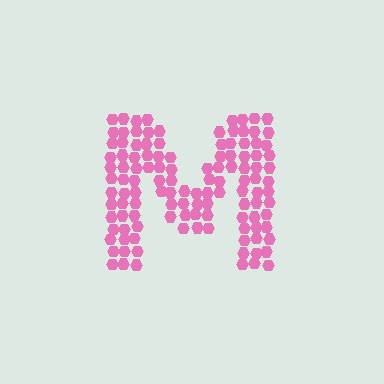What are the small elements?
The small elements are hexagons.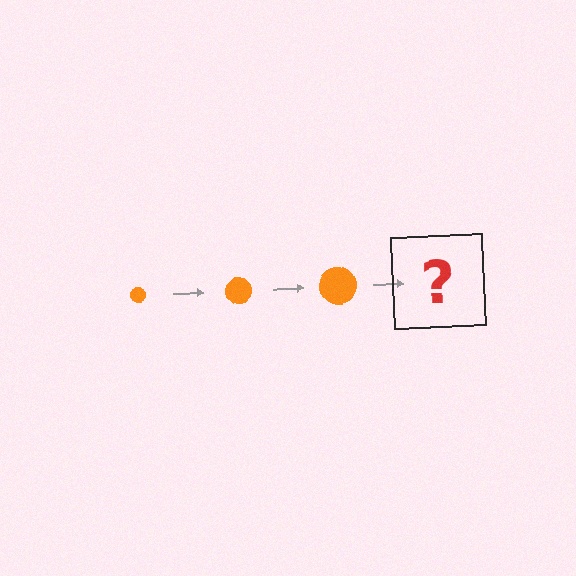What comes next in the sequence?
The next element should be an orange circle, larger than the previous one.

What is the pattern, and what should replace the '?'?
The pattern is that the circle gets progressively larger each step. The '?' should be an orange circle, larger than the previous one.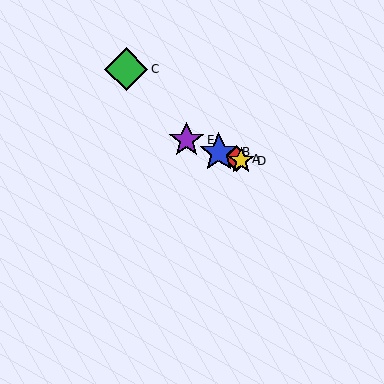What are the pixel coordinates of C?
Object C is at (126, 69).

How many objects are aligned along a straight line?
4 objects (A, B, D, E) are aligned along a straight line.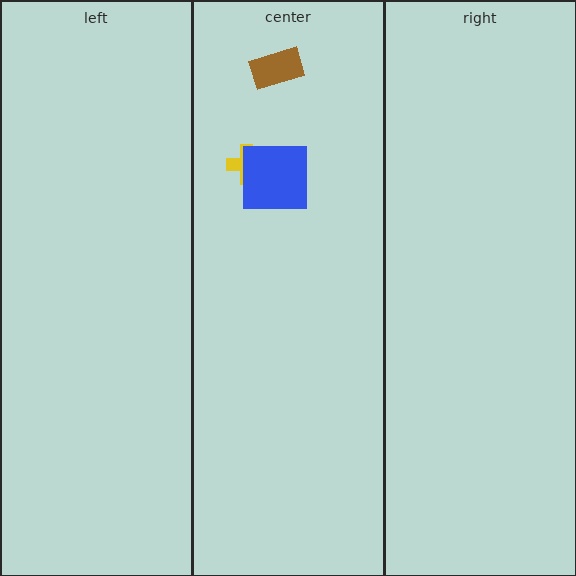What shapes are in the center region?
The yellow cross, the brown rectangle, the blue square.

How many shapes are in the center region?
3.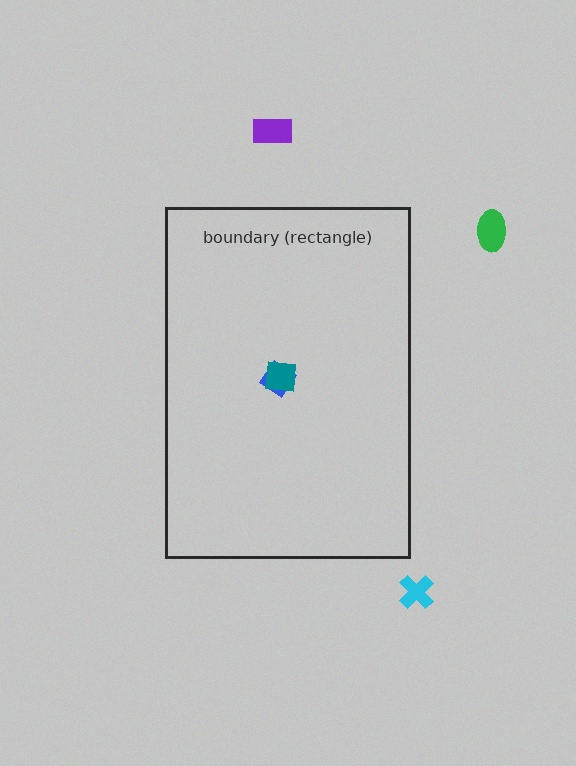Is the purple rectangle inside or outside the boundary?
Outside.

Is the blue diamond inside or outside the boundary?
Inside.